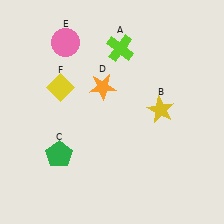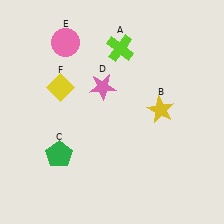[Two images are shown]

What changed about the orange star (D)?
In Image 1, D is orange. In Image 2, it changed to pink.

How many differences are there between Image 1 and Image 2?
There is 1 difference between the two images.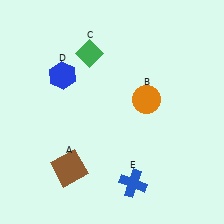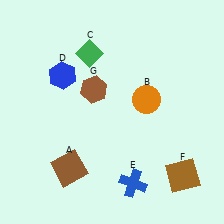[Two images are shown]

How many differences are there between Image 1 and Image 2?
There are 2 differences between the two images.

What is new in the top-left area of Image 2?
A brown hexagon (G) was added in the top-left area of Image 2.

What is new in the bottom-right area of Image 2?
A brown square (F) was added in the bottom-right area of Image 2.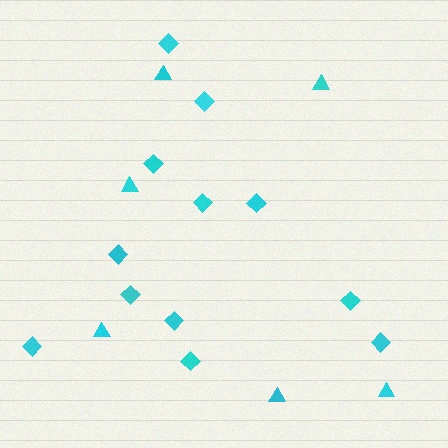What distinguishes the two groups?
There are 2 groups: one group of diamonds (12) and one group of triangles (6).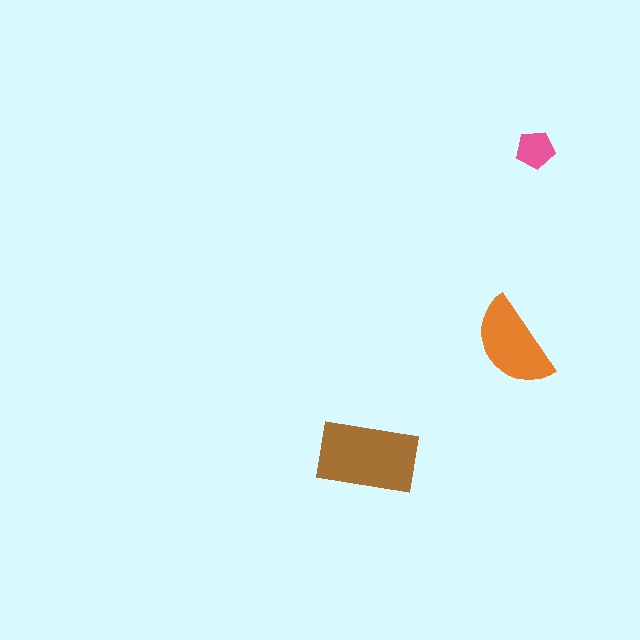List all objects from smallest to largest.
The pink pentagon, the orange semicircle, the brown rectangle.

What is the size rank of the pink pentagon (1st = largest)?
3rd.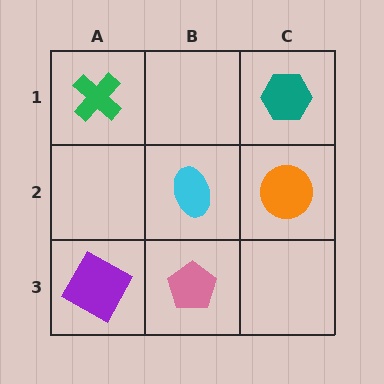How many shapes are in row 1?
2 shapes.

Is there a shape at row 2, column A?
No, that cell is empty.